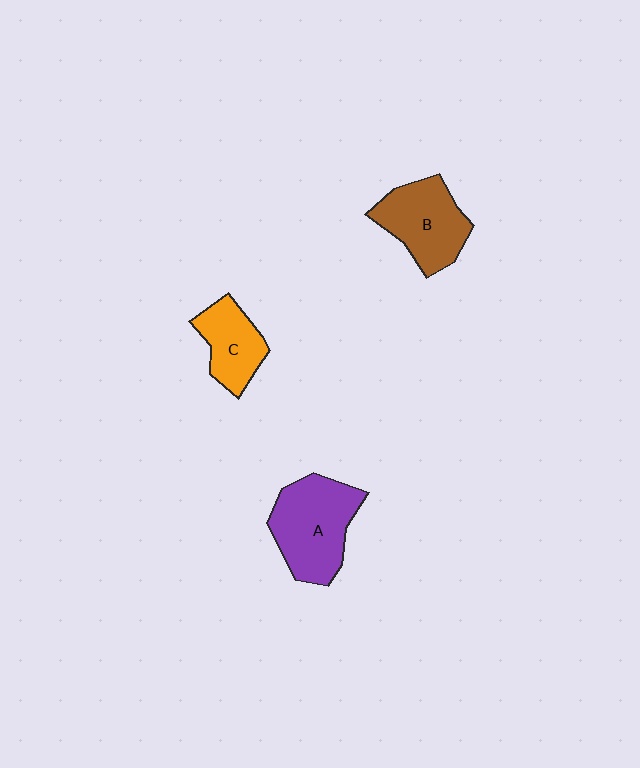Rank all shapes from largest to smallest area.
From largest to smallest: A (purple), B (brown), C (orange).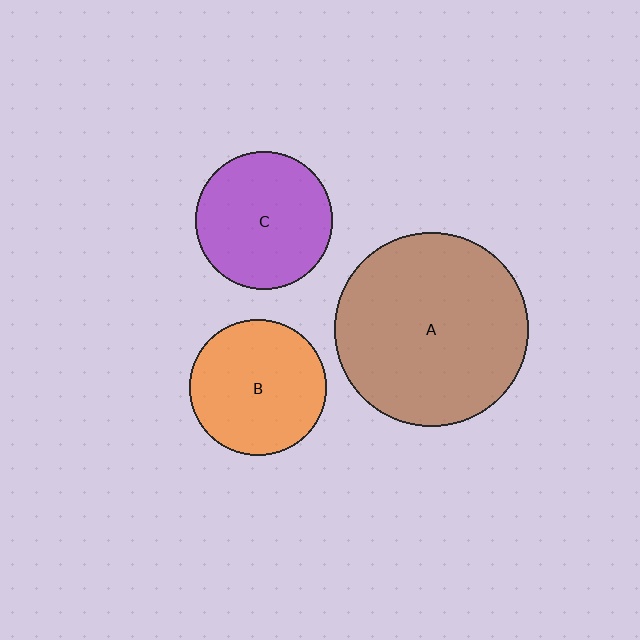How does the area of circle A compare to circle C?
Approximately 2.0 times.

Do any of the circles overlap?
No, none of the circles overlap.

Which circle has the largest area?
Circle A (brown).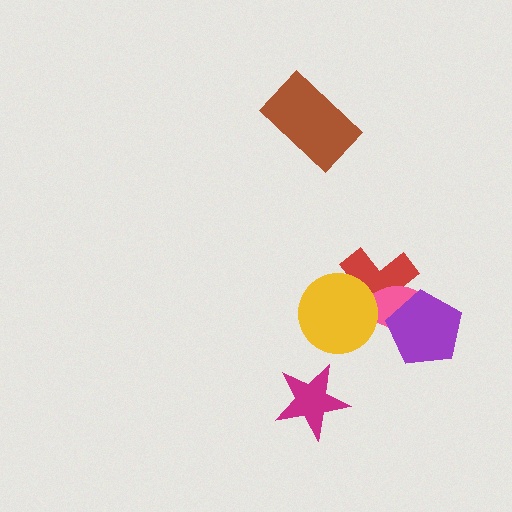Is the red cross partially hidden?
Yes, it is partially covered by another shape.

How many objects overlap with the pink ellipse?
3 objects overlap with the pink ellipse.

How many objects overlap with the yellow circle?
2 objects overlap with the yellow circle.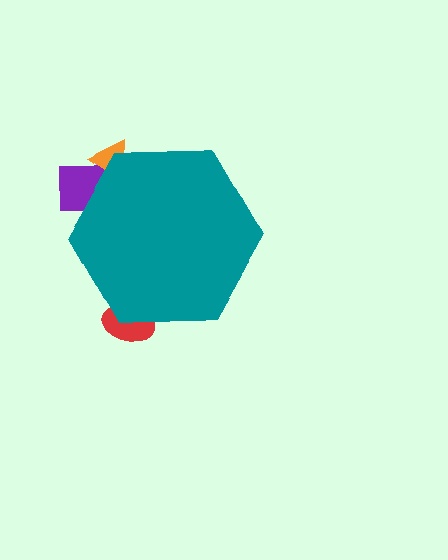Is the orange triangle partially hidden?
Yes, the orange triangle is partially hidden behind the teal hexagon.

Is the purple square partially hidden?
Yes, the purple square is partially hidden behind the teal hexagon.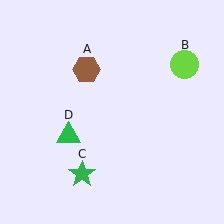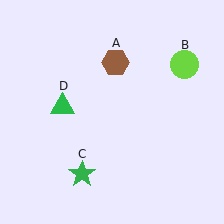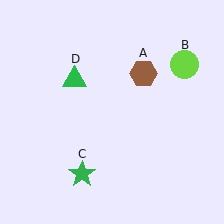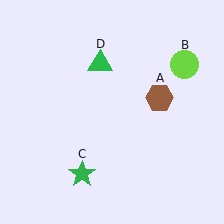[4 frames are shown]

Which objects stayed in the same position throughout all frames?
Lime circle (object B) and green star (object C) remained stationary.